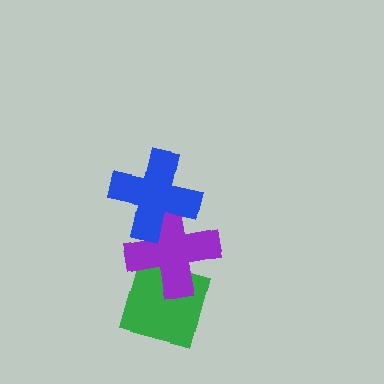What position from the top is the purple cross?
The purple cross is 2nd from the top.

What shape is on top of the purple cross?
The blue cross is on top of the purple cross.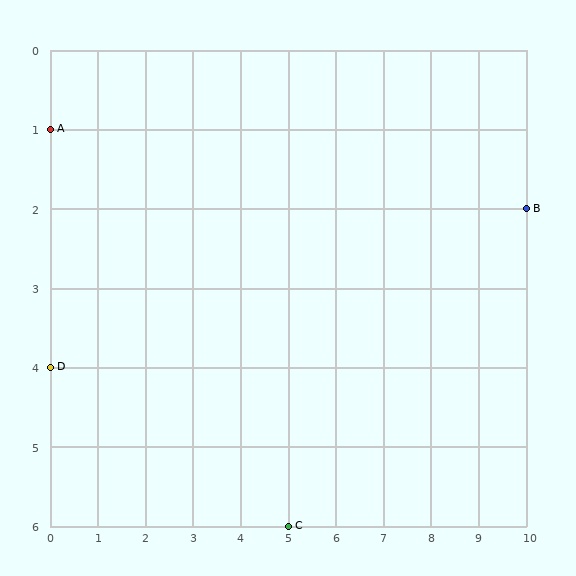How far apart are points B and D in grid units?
Points B and D are 10 columns and 2 rows apart (about 10.2 grid units diagonally).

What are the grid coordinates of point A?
Point A is at grid coordinates (0, 1).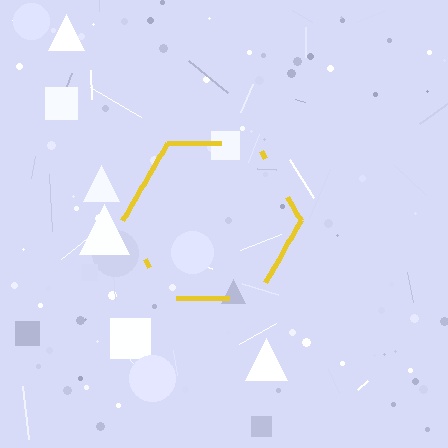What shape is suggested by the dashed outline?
The dashed outline suggests a hexagon.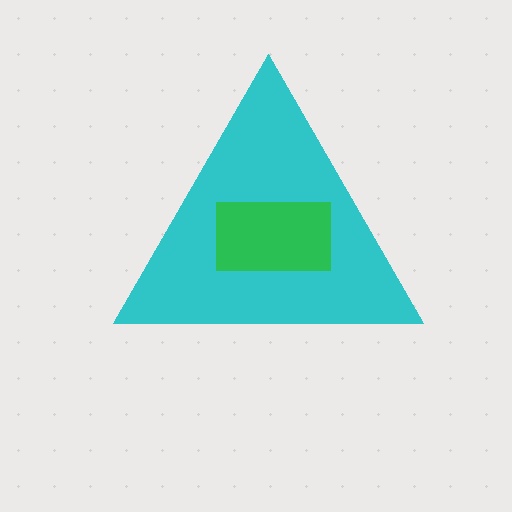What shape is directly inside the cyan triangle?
The green rectangle.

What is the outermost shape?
The cyan triangle.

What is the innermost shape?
The green rectangle.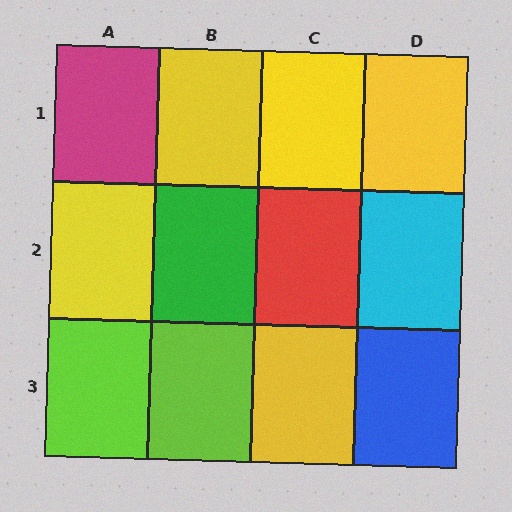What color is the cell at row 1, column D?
Yellow.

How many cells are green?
1 cell is green.